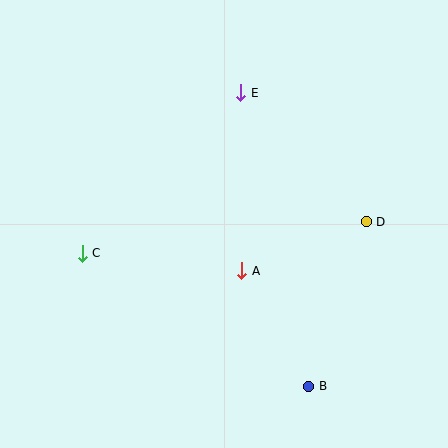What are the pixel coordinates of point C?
Point C is at (82, 253).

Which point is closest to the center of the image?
Point A at (242, 271) is closest to the center.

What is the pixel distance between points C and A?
The distance between C and A is 161 pixels.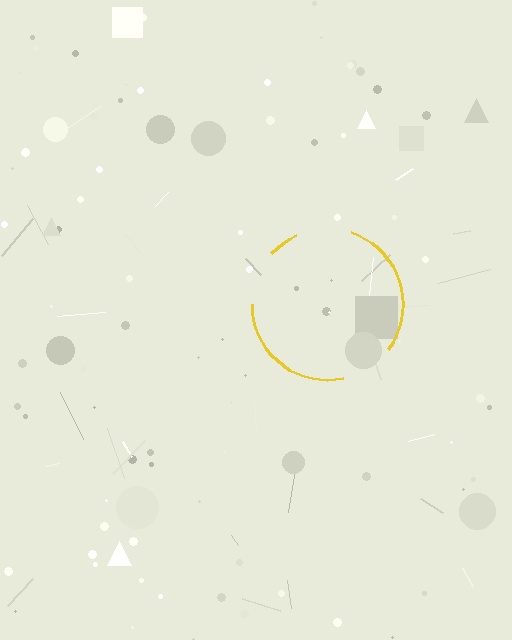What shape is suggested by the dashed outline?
The dashed outline suggests a circle.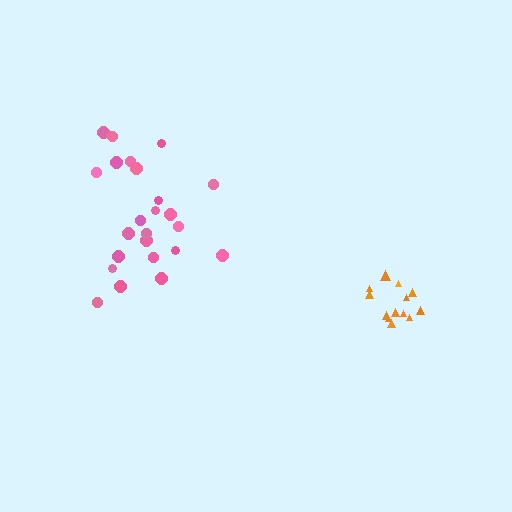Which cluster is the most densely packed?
Orange.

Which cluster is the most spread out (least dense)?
Pink.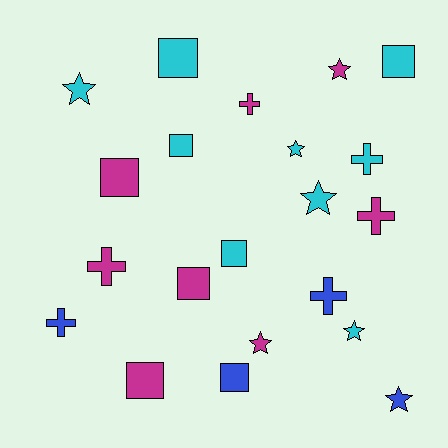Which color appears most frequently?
Cyan, with 9 objects.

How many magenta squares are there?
There are 3 magenta squares.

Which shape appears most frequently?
Square, with 8 objects.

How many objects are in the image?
There are 21 objects.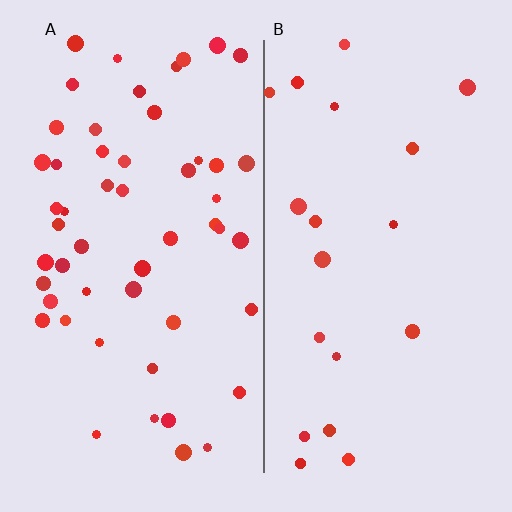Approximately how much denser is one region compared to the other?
Approximately 2.7× — region A over region B.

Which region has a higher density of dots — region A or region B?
A (the left).